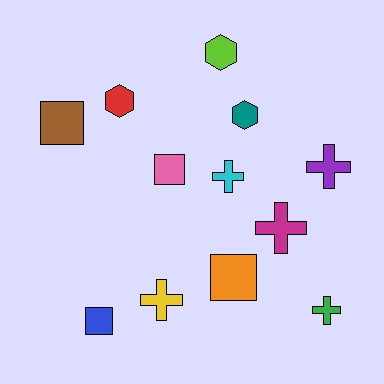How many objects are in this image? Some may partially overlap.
There are 12 objects.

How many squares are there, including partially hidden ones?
There are 4 squares.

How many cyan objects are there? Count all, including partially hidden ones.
There is 1 cyan object.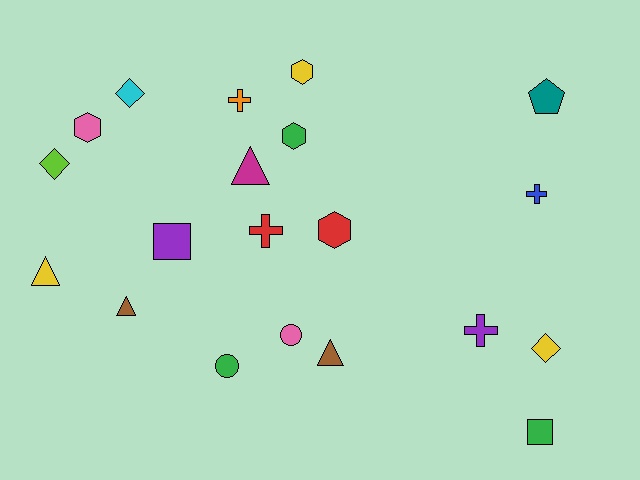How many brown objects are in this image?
There are 2 brown objects.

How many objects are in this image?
There are 20 objects.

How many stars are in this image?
There are no stars.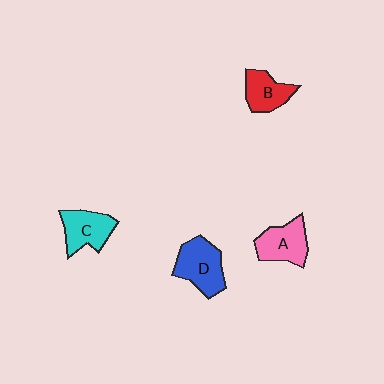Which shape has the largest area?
Shape D (blue).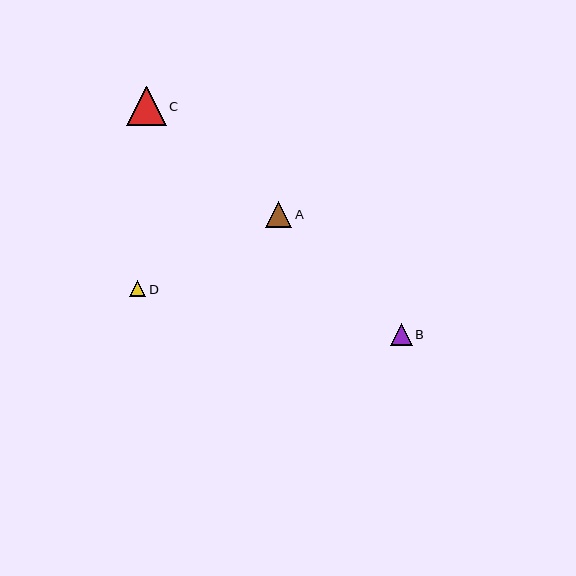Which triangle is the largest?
Triangle C is the largest with a size of approximately 40 pixels.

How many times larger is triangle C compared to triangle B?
Triangle C is approximately 1.8 times the size of triangle B.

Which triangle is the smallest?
Triangle D is the smallest with a size of approximately 16 pixels.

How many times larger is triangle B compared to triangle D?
Triangle B is approximately 1.3 times the size of triangle D.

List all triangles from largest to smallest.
From largest to smallest: C, A, B, D.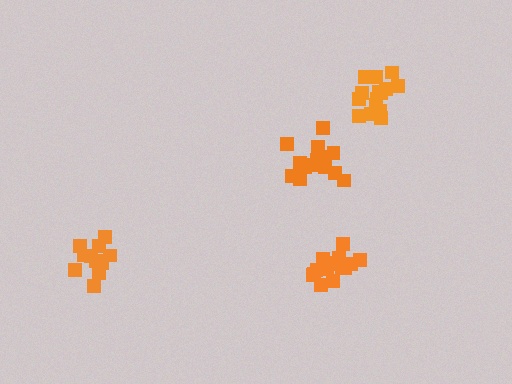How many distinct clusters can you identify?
There are 4 distinct clusters.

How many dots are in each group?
Group 1: 11 dots, Group 2: 15 dots, Group 3: 15 dots, Group 4: 15 dots (56 total).